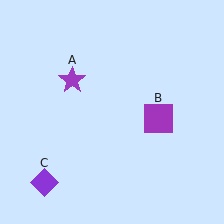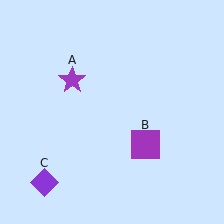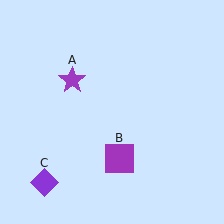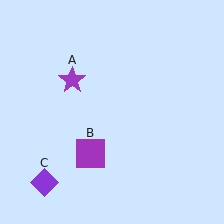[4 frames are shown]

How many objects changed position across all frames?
1 object changed position: purple square (object B).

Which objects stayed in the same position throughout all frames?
Purple star (object A) and purple diamond (object C) remained stationary.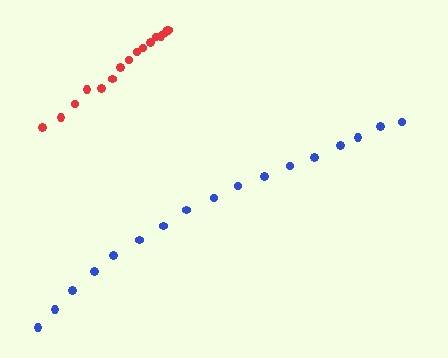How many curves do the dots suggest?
There are 2 distinct paths.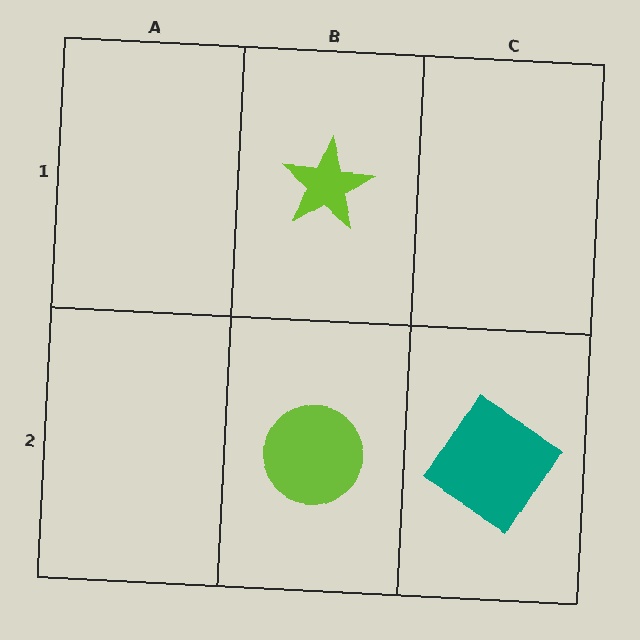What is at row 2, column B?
A lime circle.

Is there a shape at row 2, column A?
No, that cell is empty.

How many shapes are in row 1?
1 shape.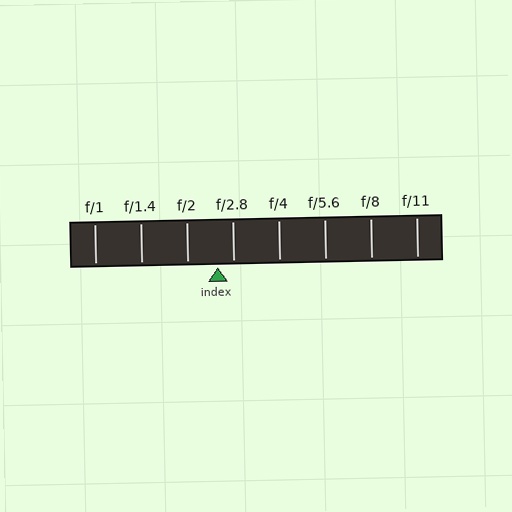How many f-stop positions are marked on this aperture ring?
There are 8 f-stop positions marked.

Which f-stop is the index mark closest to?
The index mark is closest to f/2.8.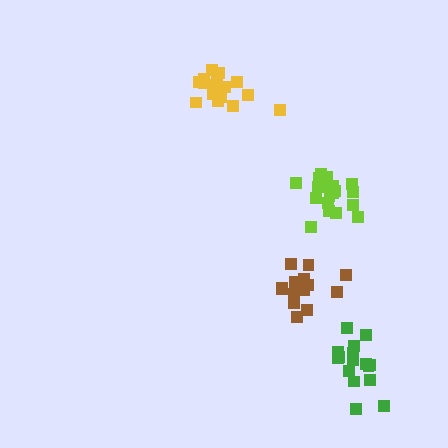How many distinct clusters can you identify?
There are 4 distinct clusters.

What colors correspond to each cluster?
The clusters are colored: brown, lime, green, yellow.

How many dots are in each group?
Group 1: 14 dots, Group 2: 19 dots, Group 3: 16 dots, Group 4: 16 dots (65 total).